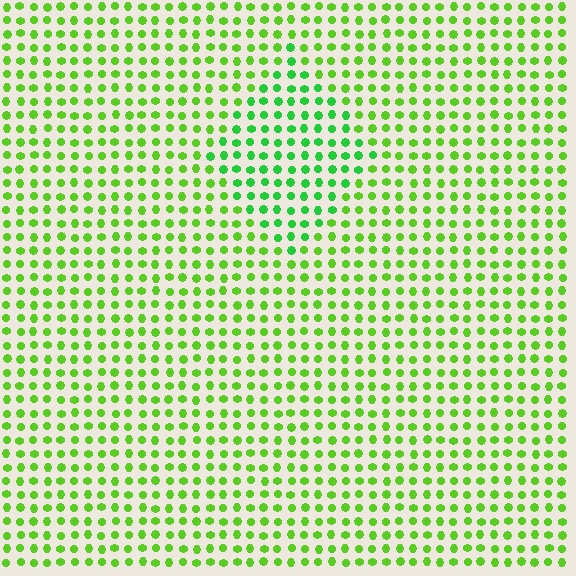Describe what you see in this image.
The image is filled with small lime elements in a uniform arrangement. A diamond-shaped region is visible where the elements are tinted to a slightly different hue, forming a subtle color boundary.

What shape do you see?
I see a diamond.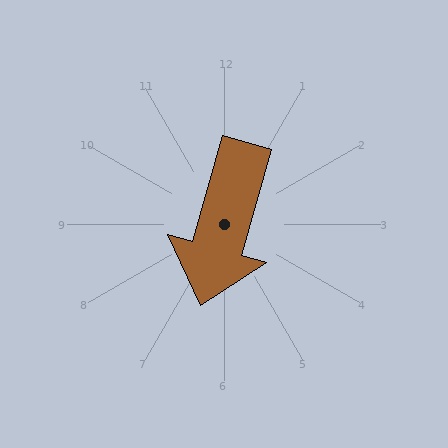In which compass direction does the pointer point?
South.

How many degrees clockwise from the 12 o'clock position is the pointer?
Approximately 196 degrees.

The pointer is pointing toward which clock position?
Roughly 7 o'clock.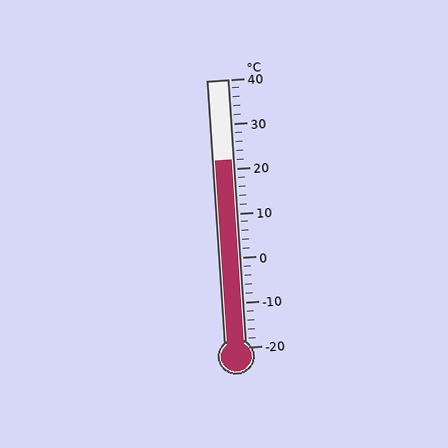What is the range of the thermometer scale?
The thermometer scale ranges from -20°C to 40°C.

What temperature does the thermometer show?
The thermometer shows approximately 22°C.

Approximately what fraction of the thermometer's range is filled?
The thermometer is filled to approximately 70% of its range.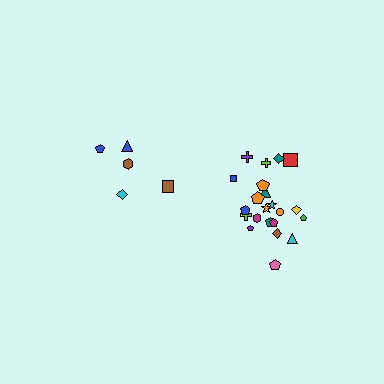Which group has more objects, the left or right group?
The right group.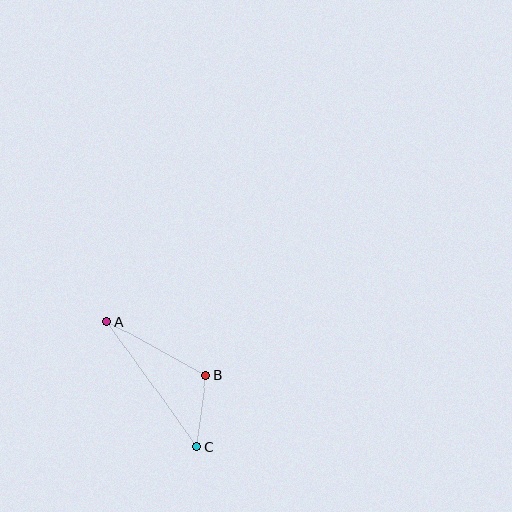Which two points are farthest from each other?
Points A and C are farthest from each other.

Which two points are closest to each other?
Points B and C are closest to each other.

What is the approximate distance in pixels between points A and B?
The distance between A and B is approximately 113 pixels.